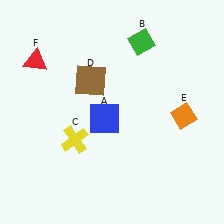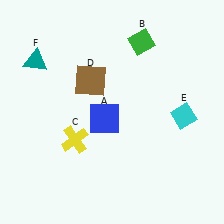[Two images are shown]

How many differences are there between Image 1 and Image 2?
There are 2 differences between the two images.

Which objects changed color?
E changed from orange to cyan. F changed from red to teal.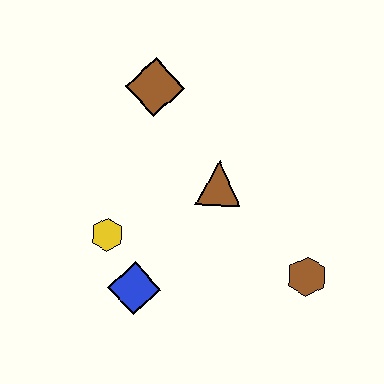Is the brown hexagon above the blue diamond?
Yes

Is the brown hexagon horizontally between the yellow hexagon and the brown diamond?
No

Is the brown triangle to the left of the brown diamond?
No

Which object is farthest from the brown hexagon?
The brown diamond is farthest from the brown hexagon.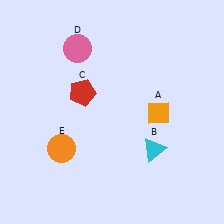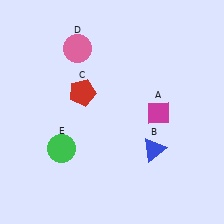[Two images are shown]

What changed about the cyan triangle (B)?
In Image 1, B is cyan. In Image 2, it changed to blue.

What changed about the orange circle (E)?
In Image 1, E is orange. In Image 2, it changed to green.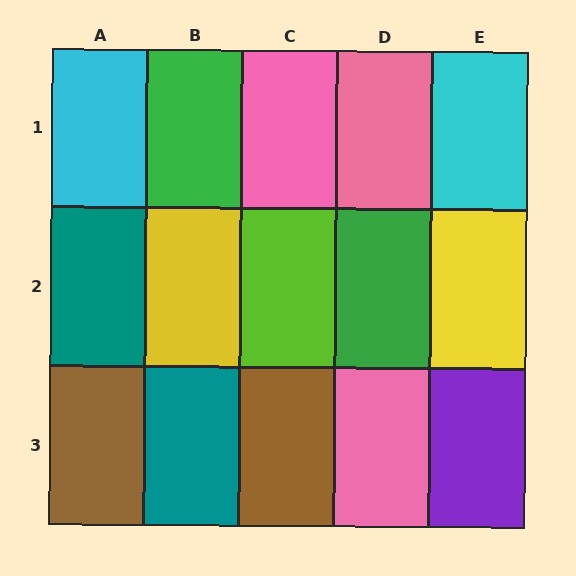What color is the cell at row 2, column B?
Yellow.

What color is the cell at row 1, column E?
Cyan.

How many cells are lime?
1 cell is lime.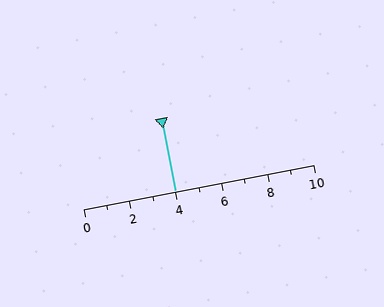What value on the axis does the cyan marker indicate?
The marker indicates approximately 4.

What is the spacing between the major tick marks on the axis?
The major ticks are spaced 2 apart.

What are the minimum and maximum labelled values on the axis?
The axis runs from 0 to 10.